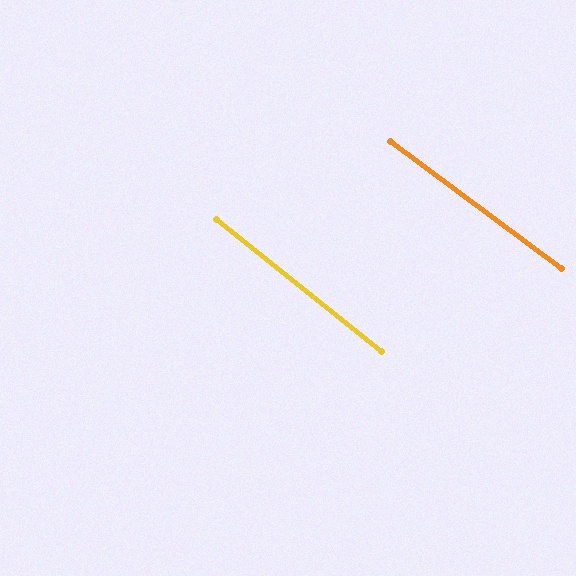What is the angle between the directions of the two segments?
Approximately 2 degrees.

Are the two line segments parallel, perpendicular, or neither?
Parallel — their directions differ by only 1.9°.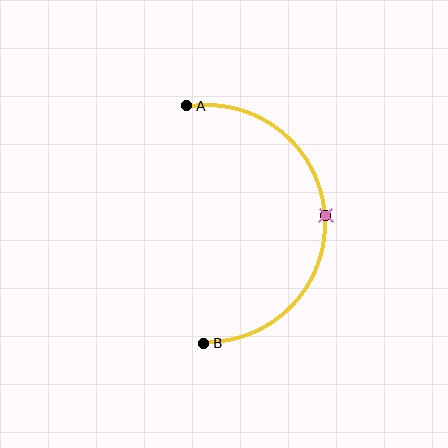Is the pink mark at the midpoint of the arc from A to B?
Yes. The pink mark lies on the arc at equal arc-length from both A and B — it is the arc midpoint.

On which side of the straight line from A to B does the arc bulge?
The arc bulges to the right of the straight line connecting A and B.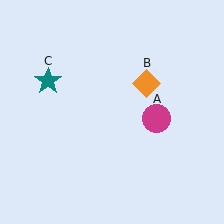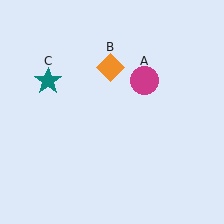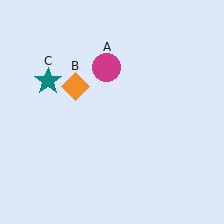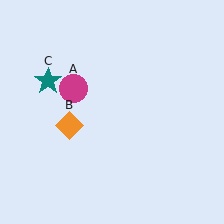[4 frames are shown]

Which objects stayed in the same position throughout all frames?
Teal star (object C) remained stationary.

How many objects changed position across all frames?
2 objects changed position: magenta circle (object A), orange diamond (object B).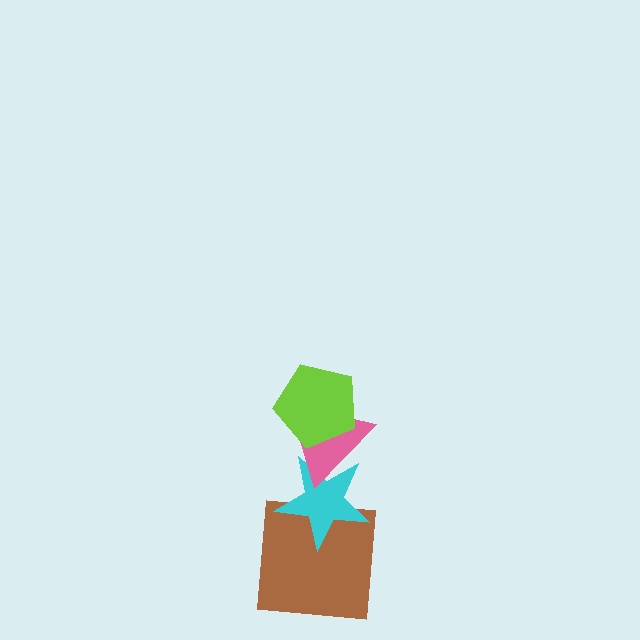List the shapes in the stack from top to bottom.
From top to bottom: the lime pentagon, the pink triangle, the cyan star, the brown square.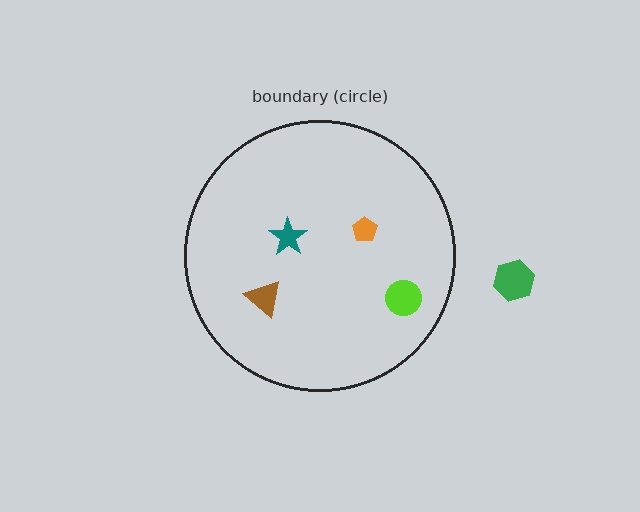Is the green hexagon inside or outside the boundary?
Outside.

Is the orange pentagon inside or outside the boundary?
Inside.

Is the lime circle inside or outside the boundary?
Inside.